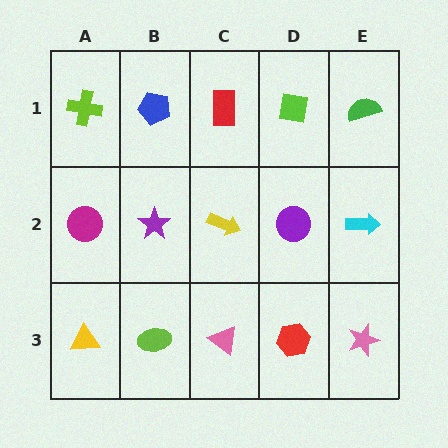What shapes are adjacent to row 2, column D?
A lime square (row 1, column D), a red hexagon (row 3, column D), a yellow arrow (row 2, column C), a cyan arrow (row 2, column E).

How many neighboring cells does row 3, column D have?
3.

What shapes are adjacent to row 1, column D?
A purple circle (row 2, column D), a red rectangle (row 1, column C), a green semicircle (row 1, column E).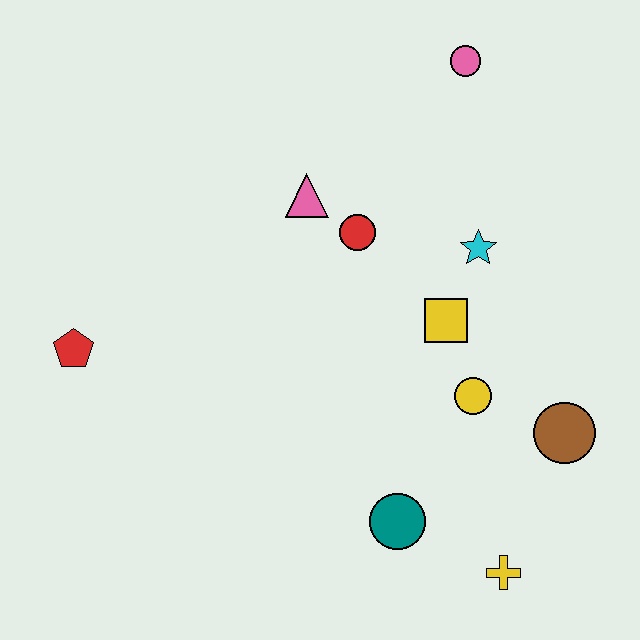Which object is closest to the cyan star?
The yellow square is closest to the cyan star.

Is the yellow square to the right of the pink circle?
No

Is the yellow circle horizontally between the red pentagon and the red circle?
No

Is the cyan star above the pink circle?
No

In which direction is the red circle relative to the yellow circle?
The red circle is above the yellow circle.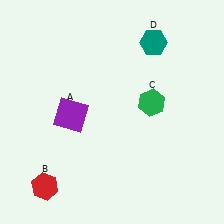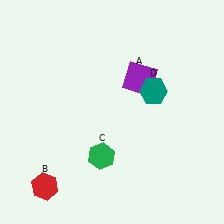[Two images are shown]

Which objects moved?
The objects that moved are: the purple square (A), the green hexagon (C), the teal hexagon (D).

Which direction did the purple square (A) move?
The purple square (A) moved right.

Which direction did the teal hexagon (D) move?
The teal hexagon (D) moved down.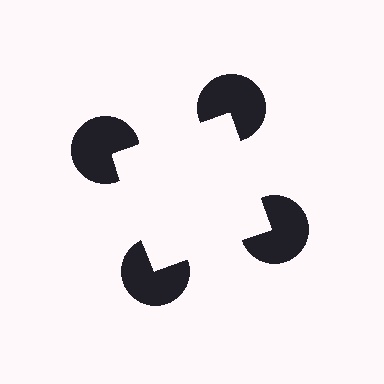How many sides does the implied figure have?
4 sides.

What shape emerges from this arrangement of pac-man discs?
An illusory square — its edges are inferred from the aligned wedge cuts in the pac-man discs, not physically drawn.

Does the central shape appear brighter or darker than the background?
It typically appears slightly brighter than the background, even though no actual brightness change is drawn.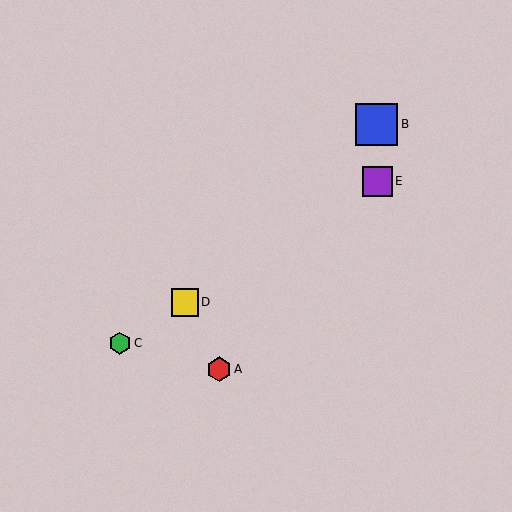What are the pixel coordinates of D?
Object D is at (185, 302).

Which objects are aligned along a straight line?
Objects C, D, E are aligned along a straight line.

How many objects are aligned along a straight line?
3 objects (C, D, E) are aligned along a straight line.